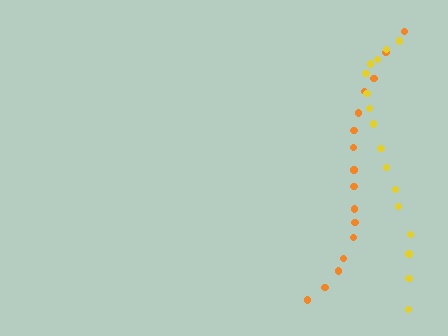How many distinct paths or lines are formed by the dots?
There are 2 distinct paths.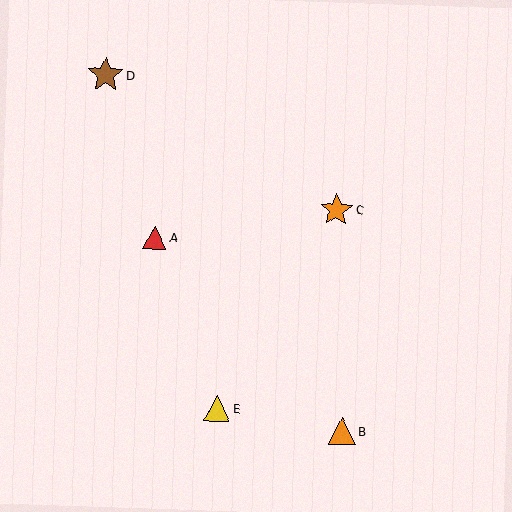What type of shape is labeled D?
Shape D is a brown star.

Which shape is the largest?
The brown star (labeled D) is the largest.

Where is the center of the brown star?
The center of the brown star is at (105, 75).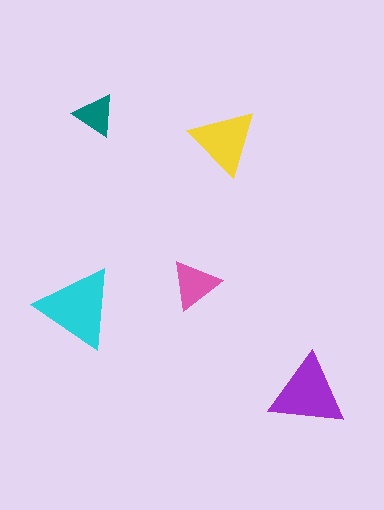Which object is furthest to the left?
The cyan triangle is leftmost.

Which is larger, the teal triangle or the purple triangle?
The purple one.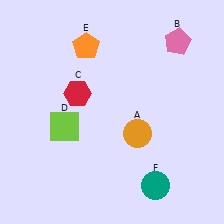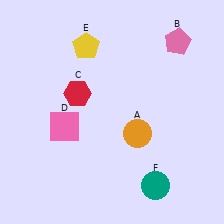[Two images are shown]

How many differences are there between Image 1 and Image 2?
There are 2 differences between the two images.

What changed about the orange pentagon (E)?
In Image 1, E is orange. In Image 2, it changed to yellow.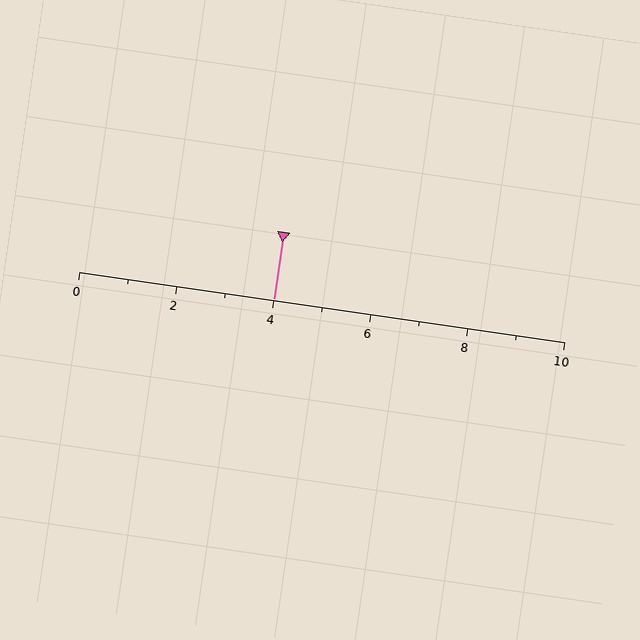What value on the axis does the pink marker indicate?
The marker indicates approximately 4.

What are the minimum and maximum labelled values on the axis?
The axis runs from 0 to 10.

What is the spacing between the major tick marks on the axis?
The major ticks are spaced 2 apart.